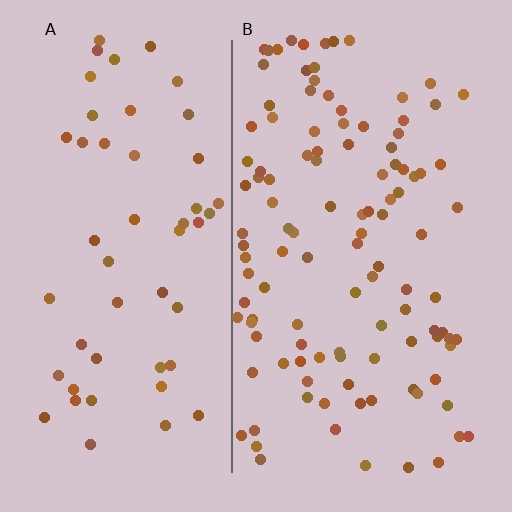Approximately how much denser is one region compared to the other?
Approximately 2.2× — region B over region A.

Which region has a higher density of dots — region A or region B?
B (the right).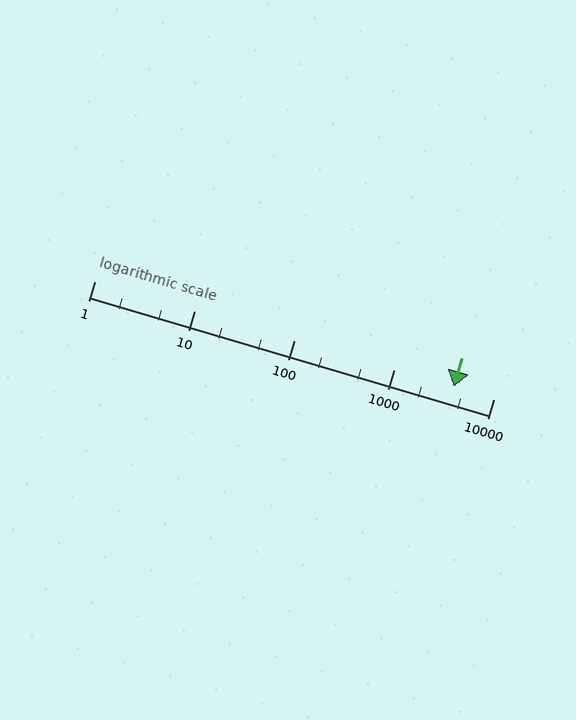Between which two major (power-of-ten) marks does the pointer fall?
The pointer is between 1000 and 10000.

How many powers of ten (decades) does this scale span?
The scale spans 4 decades, from 1 to 10000.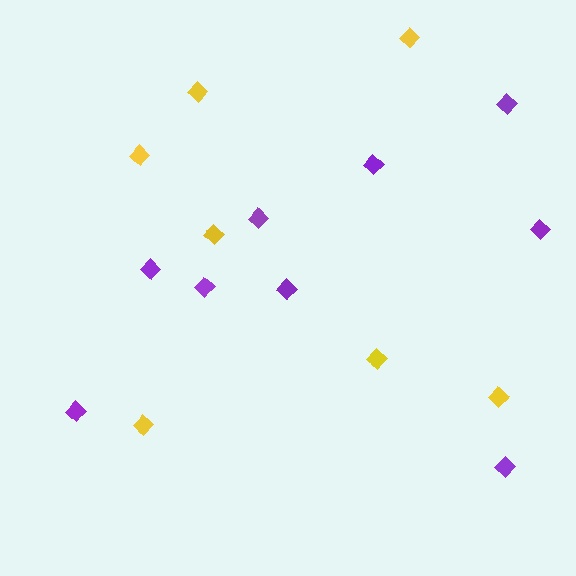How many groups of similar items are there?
There are 2 groups: one group of yellow diamonds (7) and one group of purple diamonds (9).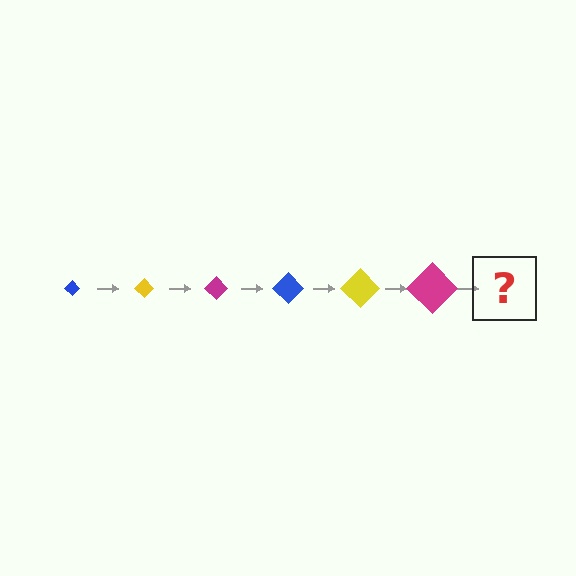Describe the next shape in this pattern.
It should be a blue diamond, larger than the previous one.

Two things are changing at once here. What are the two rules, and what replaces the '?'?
The two rules are that the diamond grows larger each step and the color cycles through blue, yellow, and magenta. The '?' should be a blue diamond, larger than the previous one.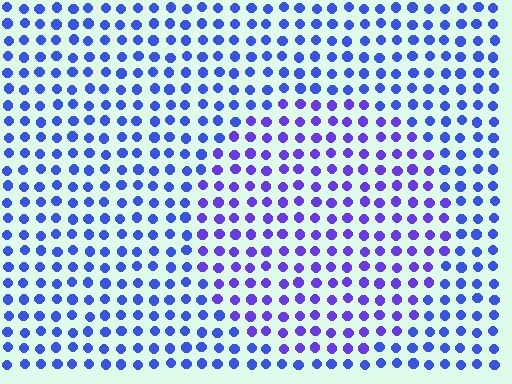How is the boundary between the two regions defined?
The boundary is defined purely by a slight shift in hue (about 28 degrees). Spacing, size, and orientation are identical on both sides.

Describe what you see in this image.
The image is filled with small blue elements in a uniform arrangement. A circle-shaped region is visible where the elements are tinted to a slightly different hue, forming a subtle color boundary.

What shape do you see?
I see a circle.